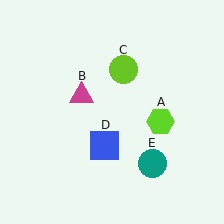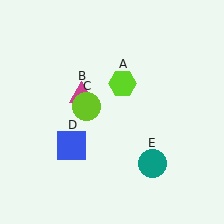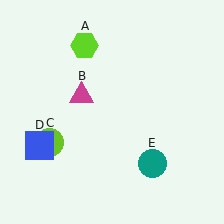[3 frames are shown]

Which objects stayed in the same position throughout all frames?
Magenta triangle (object B) and teal circle (object E) remained stationary.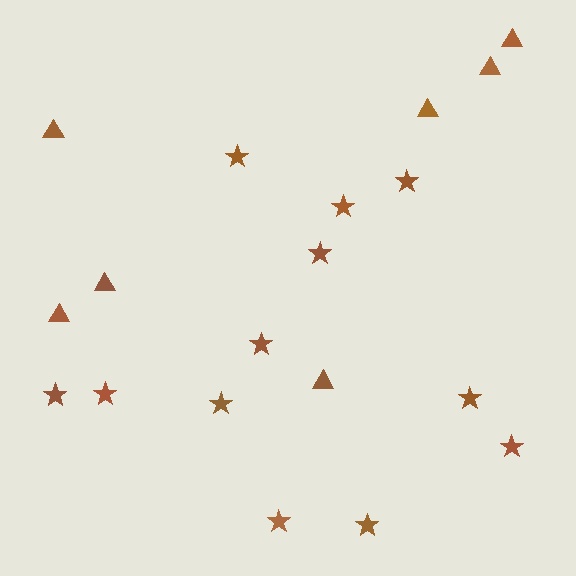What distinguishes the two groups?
There are 2 groups: one group of stars (12) and one group of triangles (7).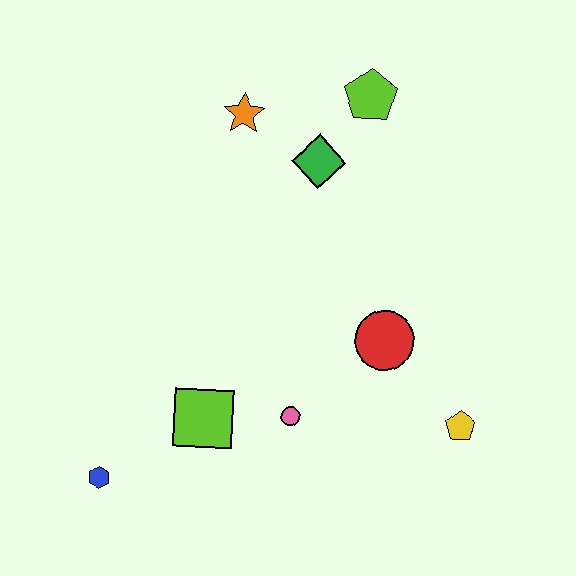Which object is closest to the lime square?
The pink circle is closest to the lime square.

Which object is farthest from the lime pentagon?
The blue hexagon is farthest from the lime pentagon.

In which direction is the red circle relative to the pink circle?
The red circle is to the right of the pink circle.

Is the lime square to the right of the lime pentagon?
No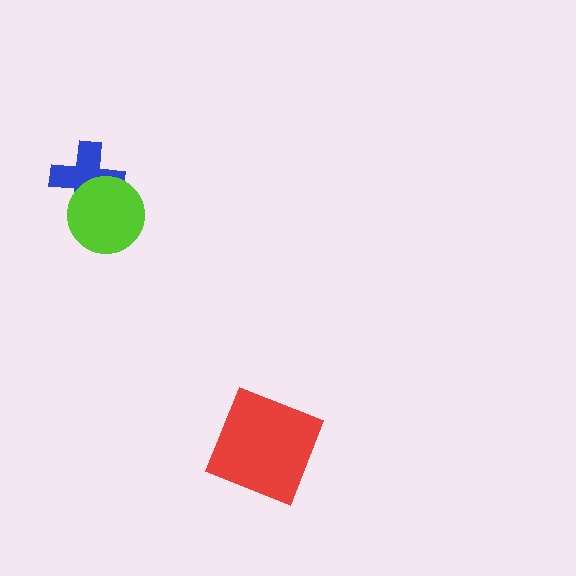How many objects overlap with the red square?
0 objects overlap with the red square.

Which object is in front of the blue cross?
The lime circle is in front of the blue cross.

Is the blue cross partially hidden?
Yes, it is partially covered by another shape.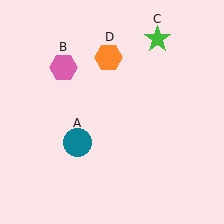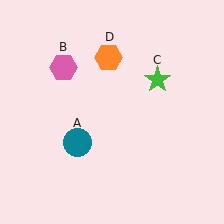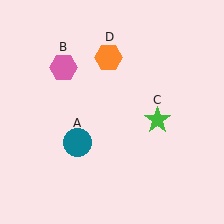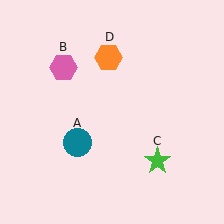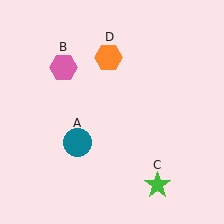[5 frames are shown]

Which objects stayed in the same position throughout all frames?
Teal circle (object A) and pink hexagon (object B) and orange hexagon (object D) remained stationary.